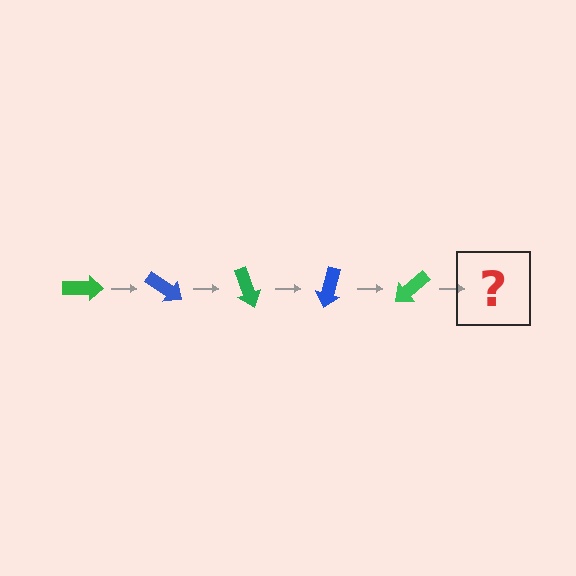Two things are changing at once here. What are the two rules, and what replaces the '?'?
The two rules are that it rotates 35 degrees each step and the color cycles through green and blue. The '?' should be a blue arrow, rotated 175 degrees from the start.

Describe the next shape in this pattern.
It should be a blue arrow, rotated 175 degrees from the start.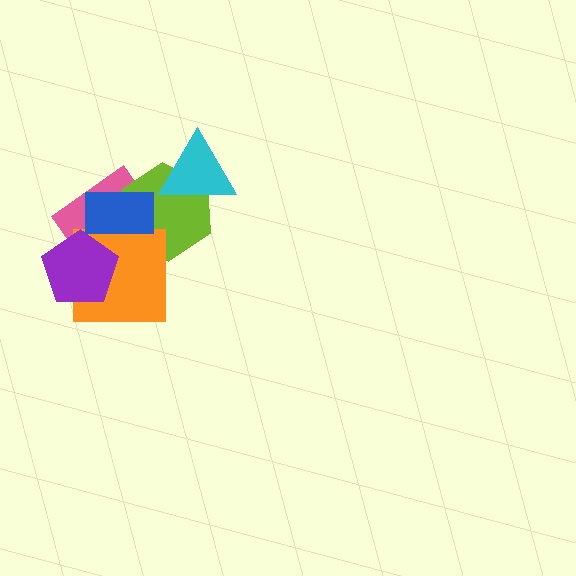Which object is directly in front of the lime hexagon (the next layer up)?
The orange square is directly in front of the lime hexagon.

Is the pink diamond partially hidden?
Yes, it is partially covered by another shape.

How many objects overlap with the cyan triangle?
1 object overlaps with the cyan triangle.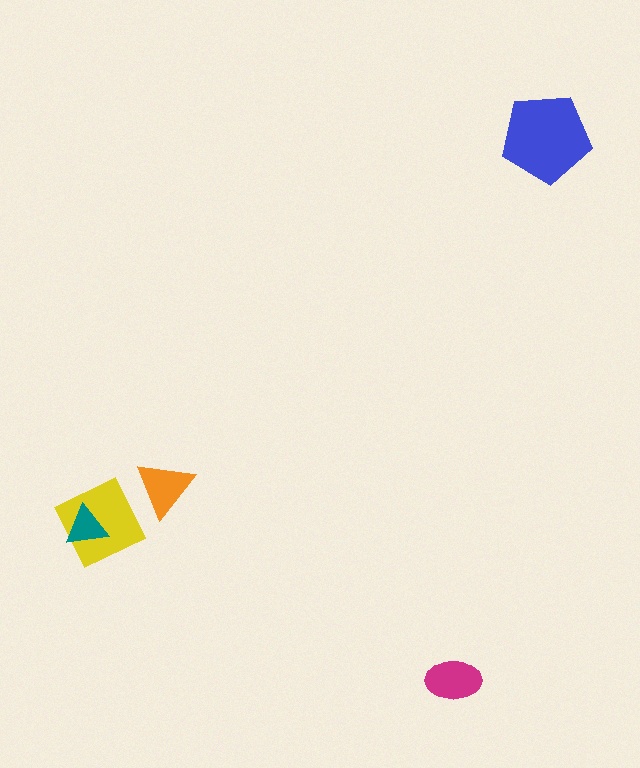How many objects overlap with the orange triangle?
0 objects overlap with the orange triangle.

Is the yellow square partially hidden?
Yes, it is partially covered by another shape.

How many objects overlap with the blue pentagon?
0 objects overlap with the blue pentagon.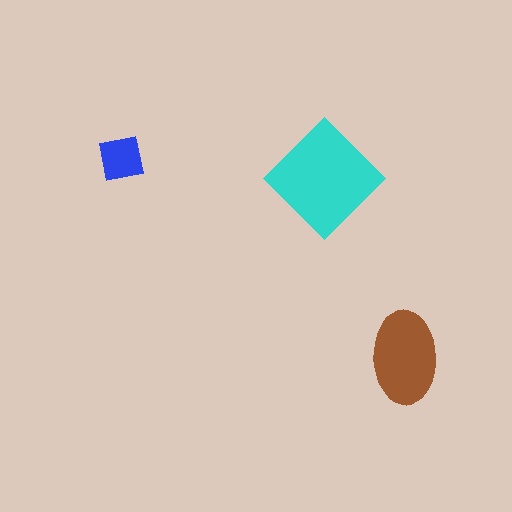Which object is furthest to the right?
The brown ellipse is rightmost.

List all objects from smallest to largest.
The blue square, the brown ellipse, the cyan diamond.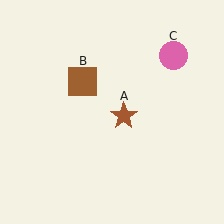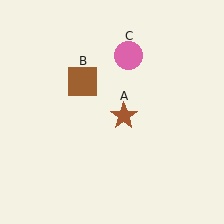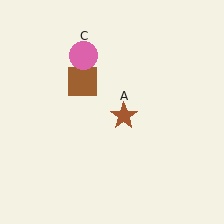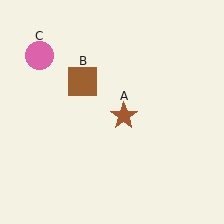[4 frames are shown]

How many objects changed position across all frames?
1 object changed position: pink circle (object C).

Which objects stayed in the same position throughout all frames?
Brown star (object A) and brown square (object B) remained stationary.